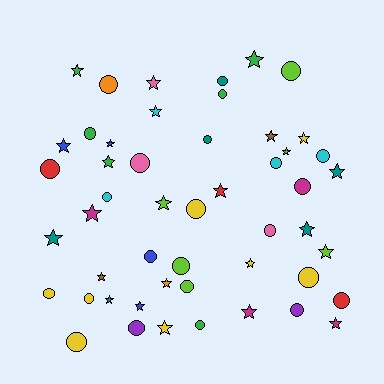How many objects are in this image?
There are 50 objects.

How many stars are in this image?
There are 25 stars.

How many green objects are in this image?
There are 7 green objects.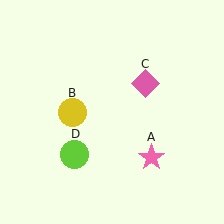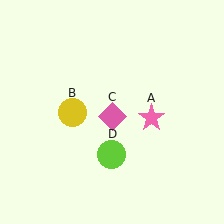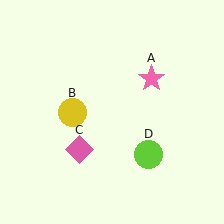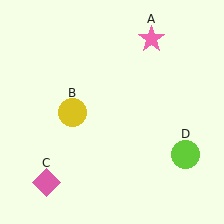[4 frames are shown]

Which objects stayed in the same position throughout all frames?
Yellow circle (object B) remained stationary.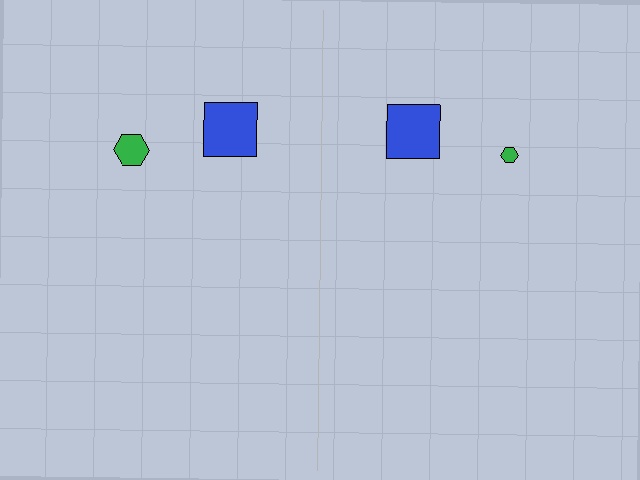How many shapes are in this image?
There are 4 shapes in this image.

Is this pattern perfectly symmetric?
No, the pattern is not perfectly symmetric. The green hexagon on the right side has a different size than its mirror counterpart.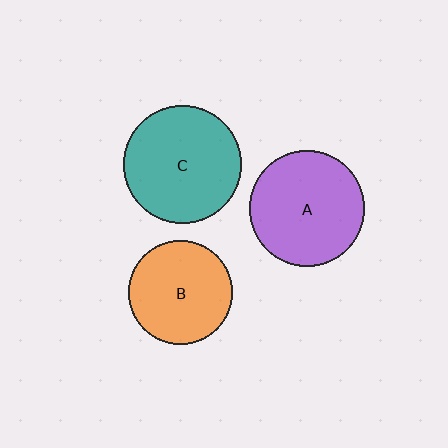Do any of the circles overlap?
No, none of the circles overlap.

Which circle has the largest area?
Circle C (teal).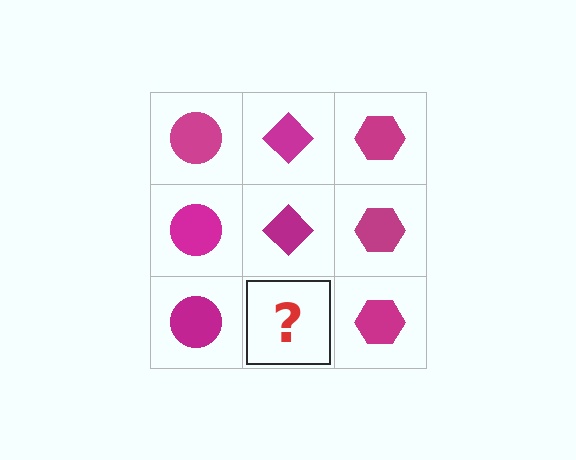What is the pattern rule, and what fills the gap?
The rule is that each column has a consistent shape. The gap should be filled with a magenta diamond.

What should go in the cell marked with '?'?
The missing cell should contain a magenta diamond.